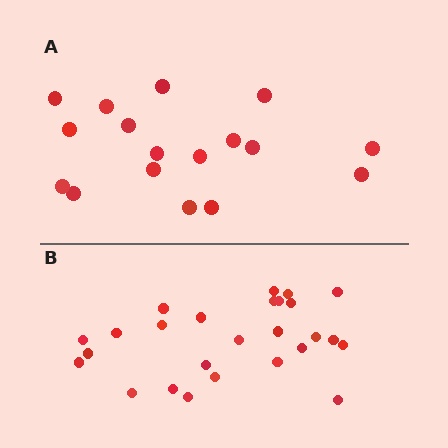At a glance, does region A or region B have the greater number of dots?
Region B (the bottom region) has more dots.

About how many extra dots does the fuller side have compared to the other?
Region B has roughly 8 or so more dots than region A.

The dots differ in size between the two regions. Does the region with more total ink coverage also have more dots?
No. Region A has more total ink coverage because its dots are larger, but region B actually contains more individual dots. Total area can be misleading — the number of items is what matters here.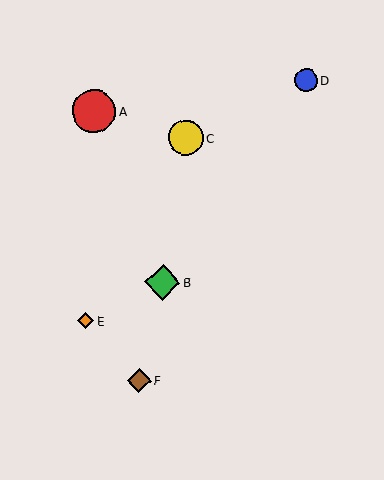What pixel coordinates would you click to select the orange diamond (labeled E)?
Click at (86, 321) to select the orange diamond E.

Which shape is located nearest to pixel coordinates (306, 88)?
The blue circle (labeled D) at (306, 80) is nearest to that location.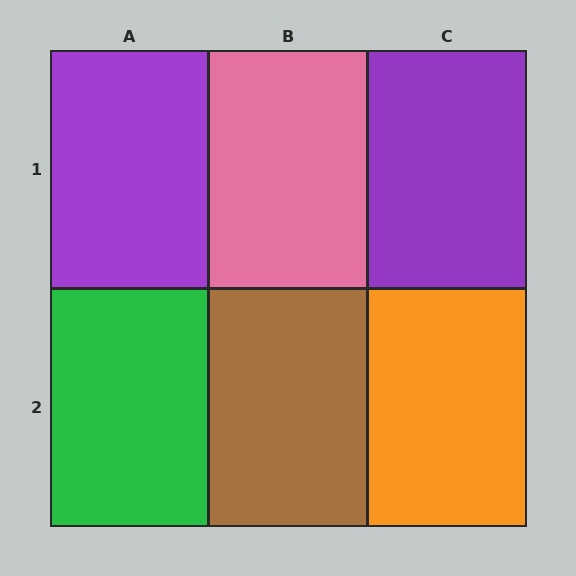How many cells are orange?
1 cell is orange.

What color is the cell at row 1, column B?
Pink.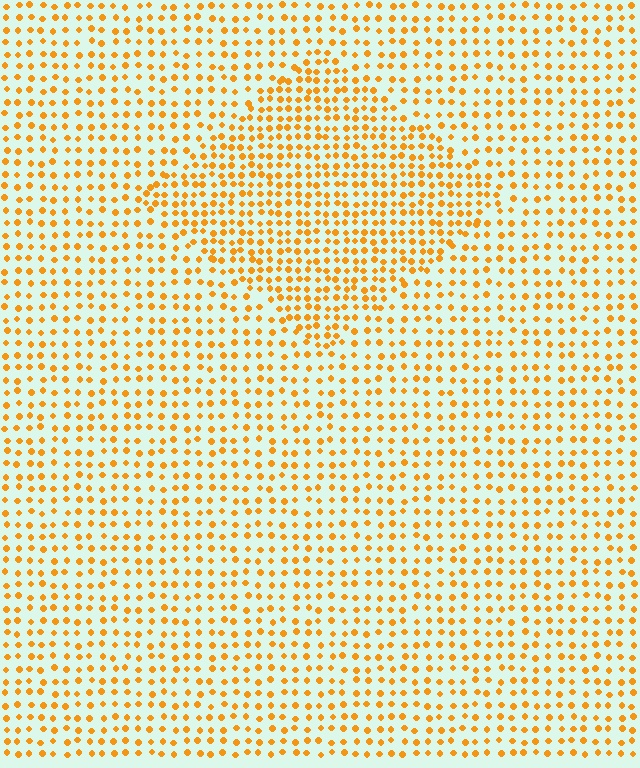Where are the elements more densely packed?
The elements are more densely packed inside the diamond boundary.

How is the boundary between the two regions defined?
The boundary is defined by a change in element density (approximately 1.6x ratio). All elements are the same color, size, and shape.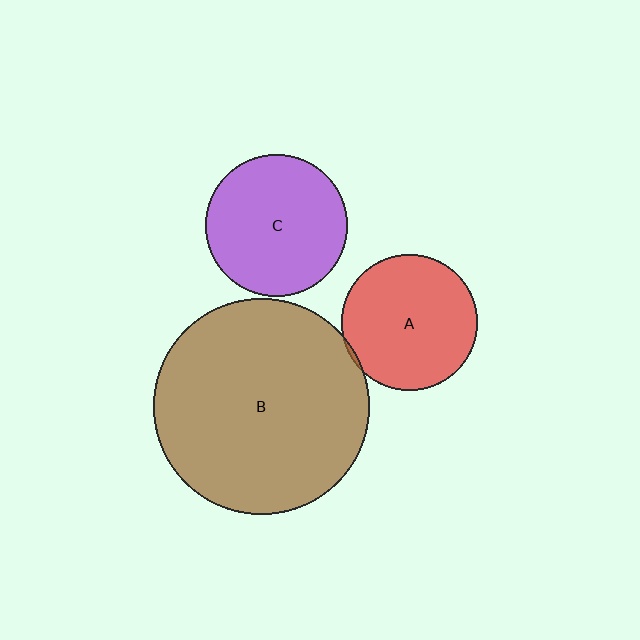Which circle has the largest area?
Circle B (brown).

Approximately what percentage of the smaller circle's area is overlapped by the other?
Approximately 5%.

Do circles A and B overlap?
Yes.